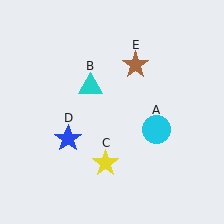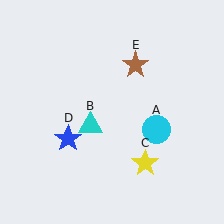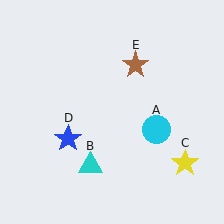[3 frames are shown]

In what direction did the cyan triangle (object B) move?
The cyan triangle (object B) moved down.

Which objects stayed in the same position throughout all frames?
Cyan circle (object A) and blue star (object D) and brown star (object E) remained stationary.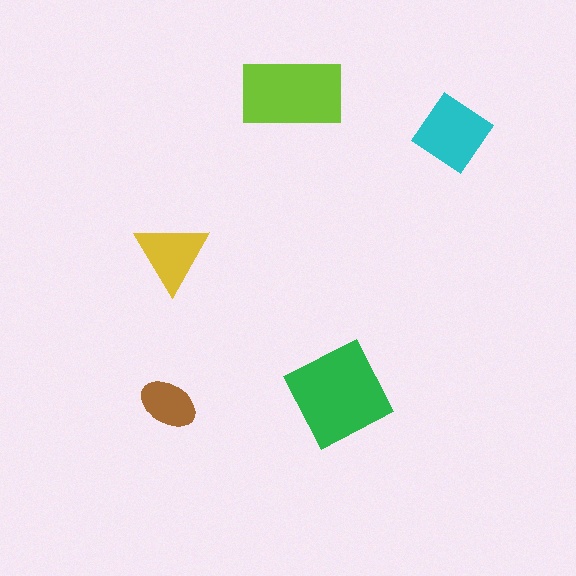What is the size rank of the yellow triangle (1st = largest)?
4th.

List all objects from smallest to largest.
The brown ellipse, the yellow triangle, the cyan diamond, the lime rectangle, the green square.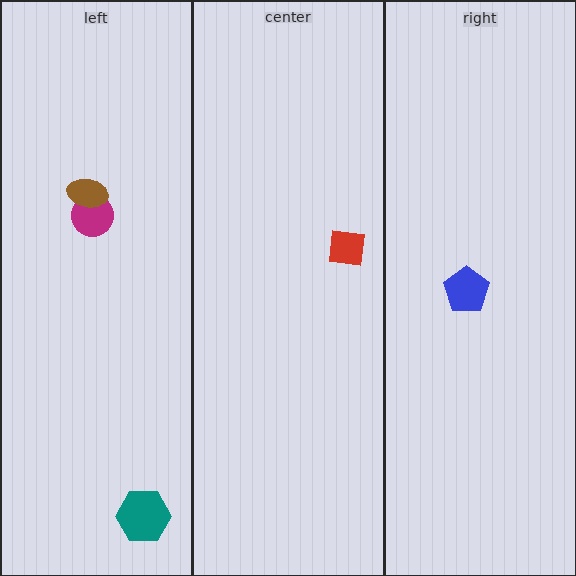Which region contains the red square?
The center region.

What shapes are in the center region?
The red square.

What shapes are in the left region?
The magenta circle, the brown ellipse, the teal hexagon.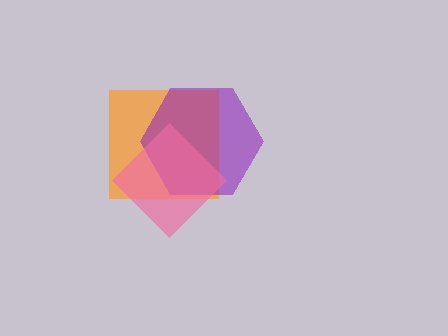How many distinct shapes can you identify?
There are 3 distinct shapes: an orange square, a purple hexagon, a pink diamond.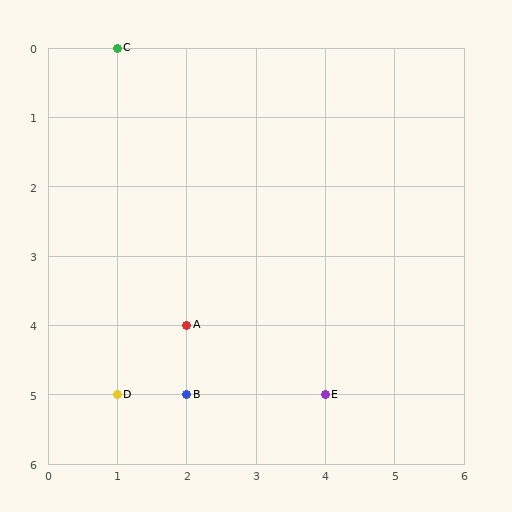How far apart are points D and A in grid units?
Points D and A are 1 column and 1 row apart (about 1.4 grid units diagonally).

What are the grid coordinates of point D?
Point D is at grid coordinates (1, 5).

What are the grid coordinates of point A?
Point A is at grid coordinates (2, 4).